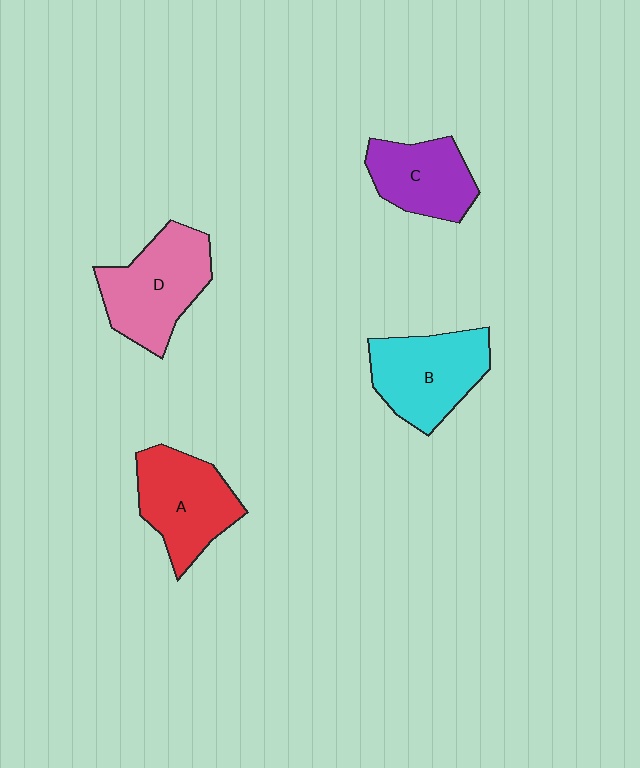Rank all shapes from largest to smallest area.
From largest to smallest: D (pink), B (cyan), A (red), C (purple).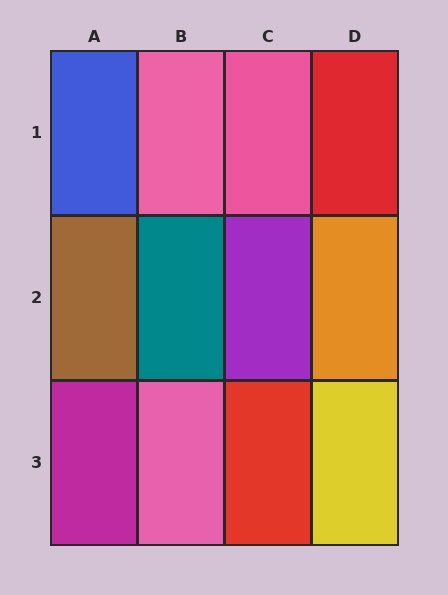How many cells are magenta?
1 cell is magenta.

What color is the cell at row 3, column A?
Magenta.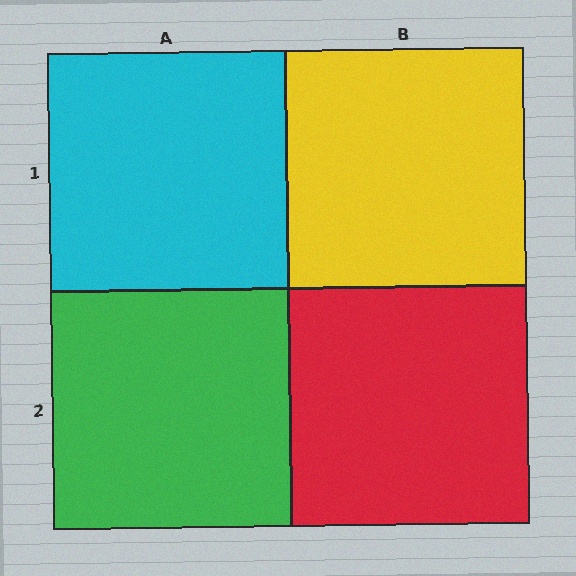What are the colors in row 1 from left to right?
Cyan, yellow.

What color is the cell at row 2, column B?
Red.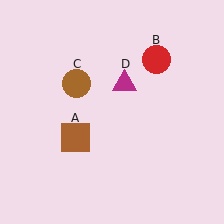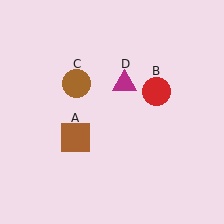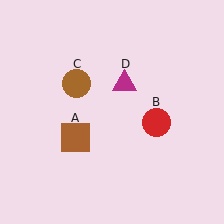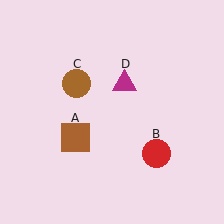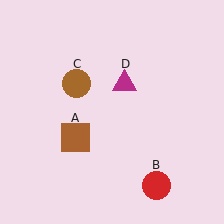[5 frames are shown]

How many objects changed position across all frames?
1 object changed position: red circle (object B).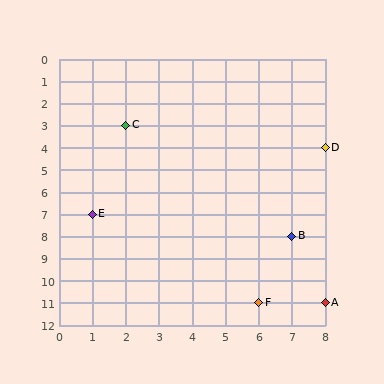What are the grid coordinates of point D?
Point D is at grid coordinates (8, 4).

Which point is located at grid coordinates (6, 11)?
Point F is at (6, 11).